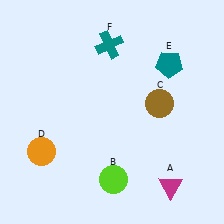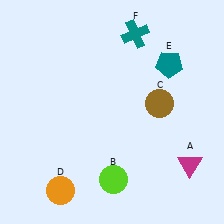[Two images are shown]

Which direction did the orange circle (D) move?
The orange circle (D) moved down.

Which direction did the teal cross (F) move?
The teal cross (F) moved right.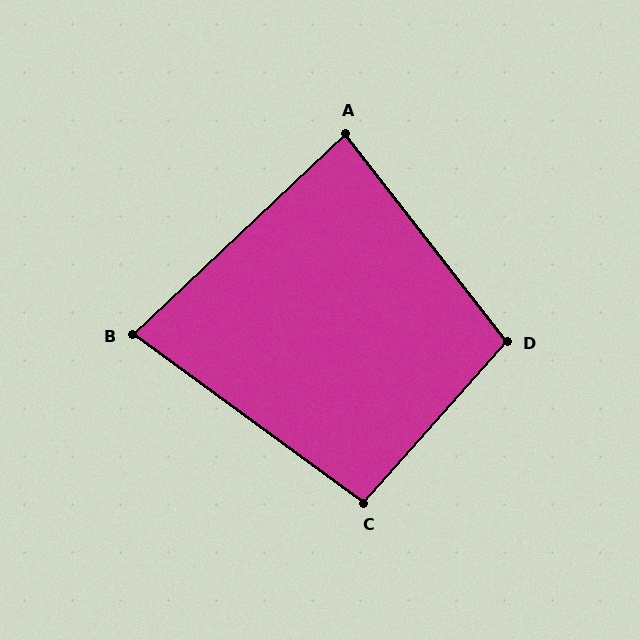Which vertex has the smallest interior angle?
B, at approximately 79 degrees.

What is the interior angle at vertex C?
Approximately 96 degrees (obtuse).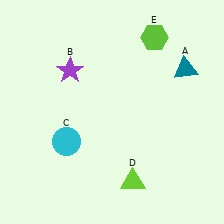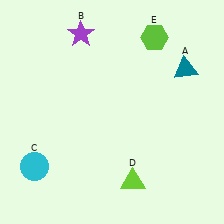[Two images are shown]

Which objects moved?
The objects that moved are: the purple star (B), the cyan circle (C).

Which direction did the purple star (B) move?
The purple star (B) moved up.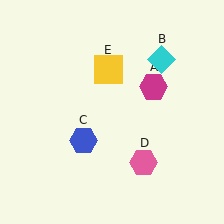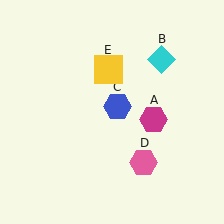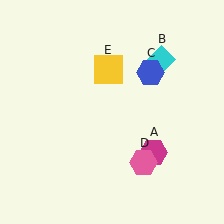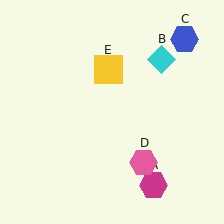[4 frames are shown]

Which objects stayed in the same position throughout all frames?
Cyan diamond (object B) and pink hexagon (object D) and yellow square (object E) remained stationary.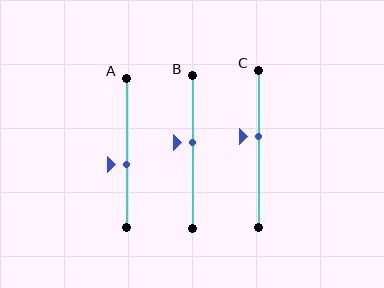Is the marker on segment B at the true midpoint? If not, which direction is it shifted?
No, the marker on segment B is shifted upward by about 6% of the segment length.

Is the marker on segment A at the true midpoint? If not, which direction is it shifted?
No, the marker on segment A is shifted downward by about 8% of the segment length.